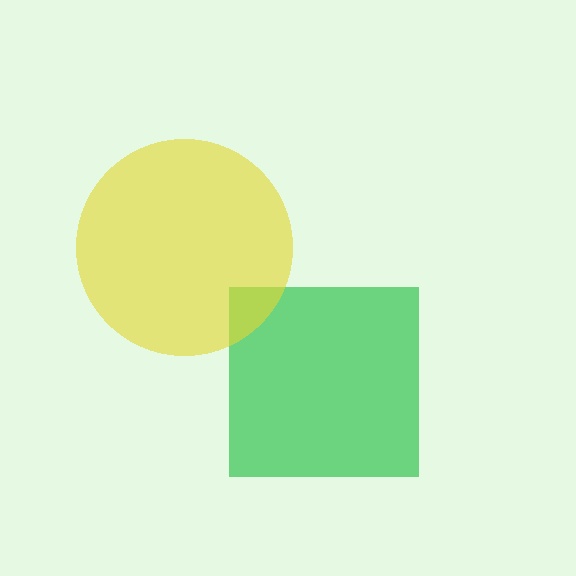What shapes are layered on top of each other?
The layered shapes are: a green square, a yellow circle.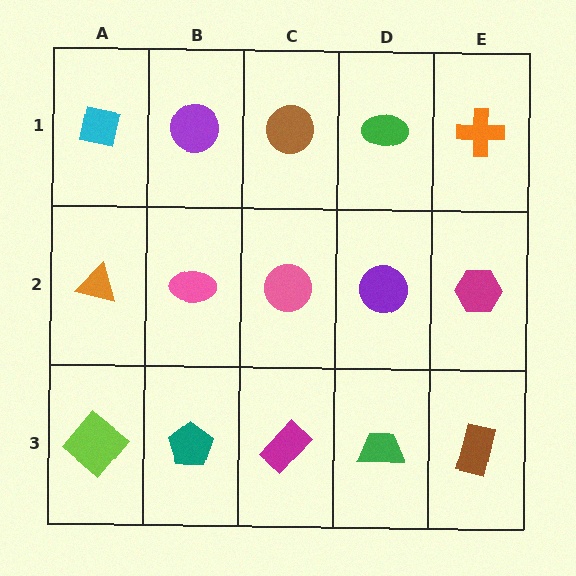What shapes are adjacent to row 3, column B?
A pink ellipse (row 2, column B), a lime diamond (row 3, column A), a magenta rectangle (row 3, column C).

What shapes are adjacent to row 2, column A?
A cyan square (row 1, column A), a lime diamond (row 3, column A), a pink ellipse (row 2, column B).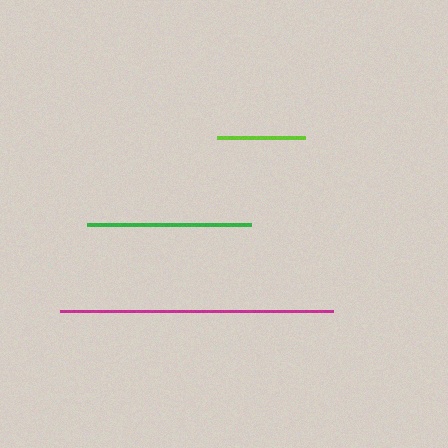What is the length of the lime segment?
The lime segment is approximately 88 pixels long.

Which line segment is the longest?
The magenta line is the longest at approximately 273 pixels.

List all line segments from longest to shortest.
From longest to shortest: magenta, green, lime.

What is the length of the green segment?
The green segment is approximately 164 pixels long.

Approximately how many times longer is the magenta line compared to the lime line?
The magenta line is approximately 3.1 times the length of the lime line.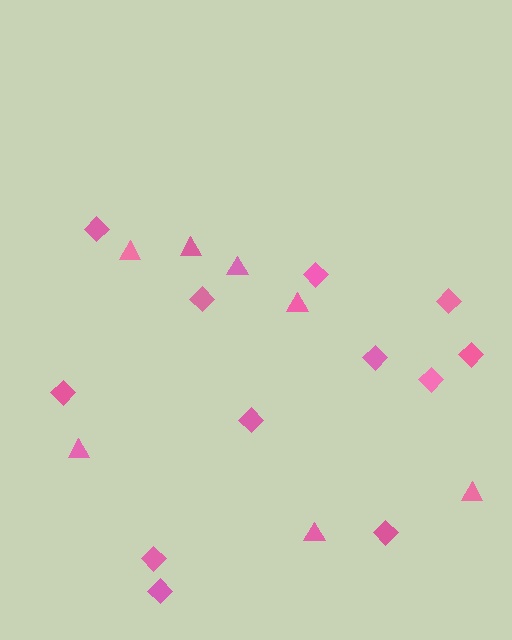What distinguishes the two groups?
There are 2 groups: one group of triangles (7) and one group of diamonds (12).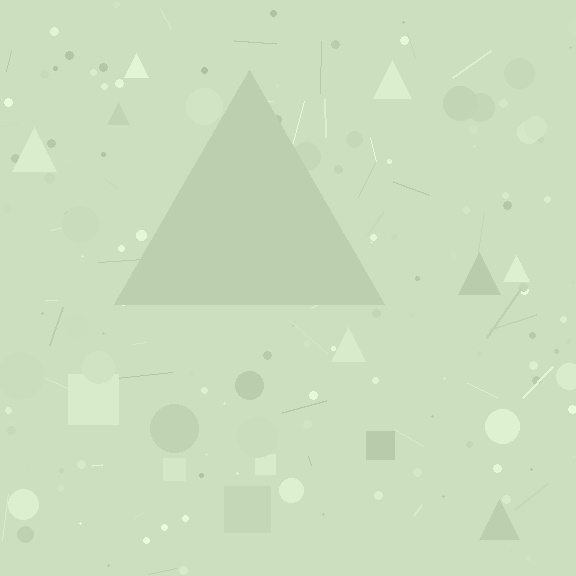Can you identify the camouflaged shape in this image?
The camouflaged shape is a triangle.